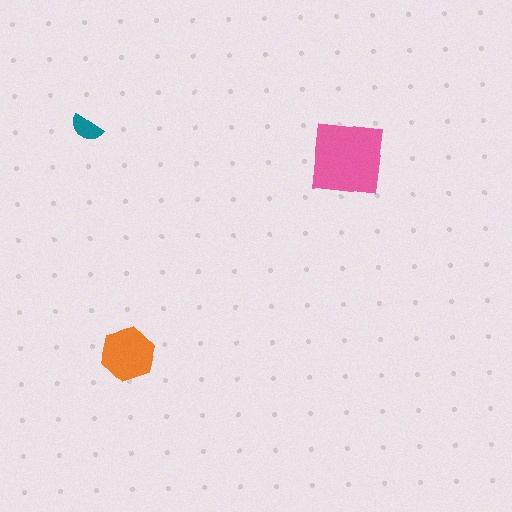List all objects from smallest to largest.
The teal semicircle, the orange hexagon, the pink square.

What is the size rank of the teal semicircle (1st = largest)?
3rd.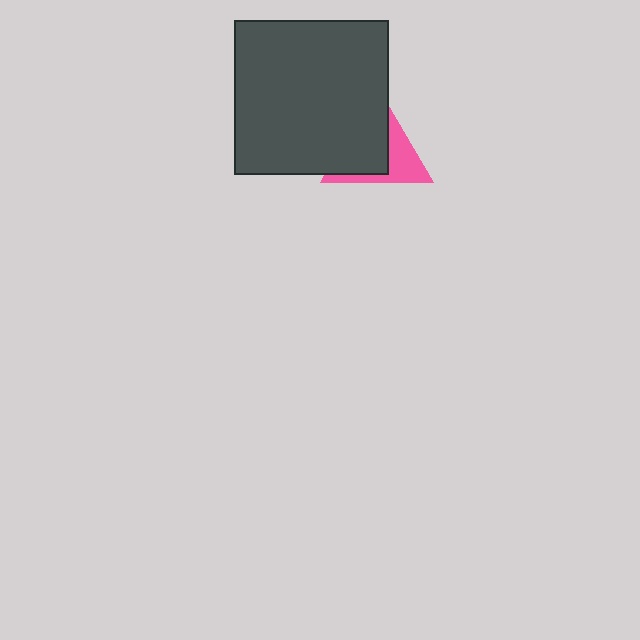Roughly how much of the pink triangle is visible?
A small part of it is visible (roughly 40%).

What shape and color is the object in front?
The object in front is a dark gray square.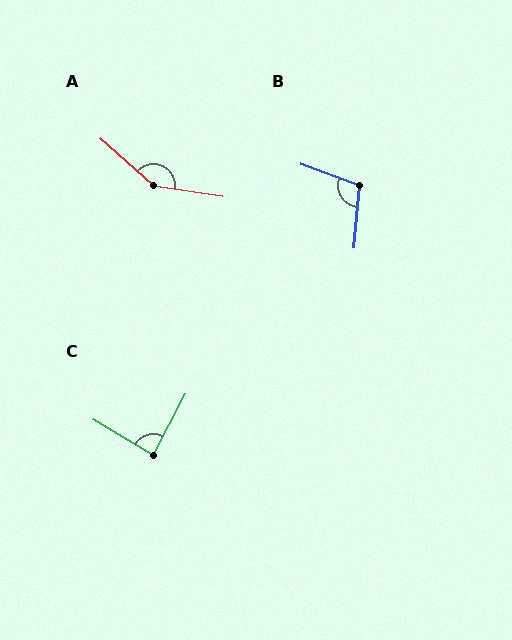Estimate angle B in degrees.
Approximately 105 degrees.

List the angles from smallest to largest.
C (87°), B (105°), A (147°).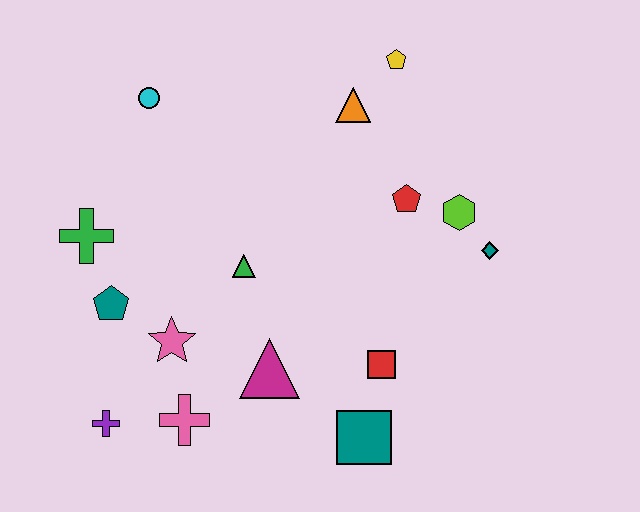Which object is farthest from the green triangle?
The yellow pentagon is farthest from the green triangle.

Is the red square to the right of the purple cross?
Yes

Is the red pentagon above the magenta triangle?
Yes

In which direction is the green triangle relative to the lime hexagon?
The green triangle is to the left of the lime hexagon.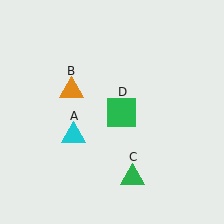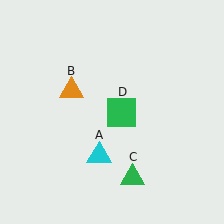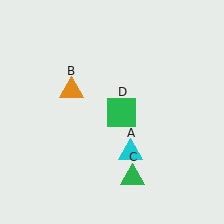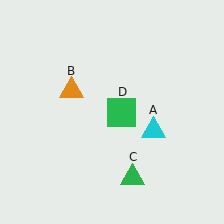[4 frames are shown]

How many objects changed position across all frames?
1 object changed position: cyan triangle (object A).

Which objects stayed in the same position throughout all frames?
Orange triangle (object B) and green triangle (object C) and green square (object D) remained stationary.